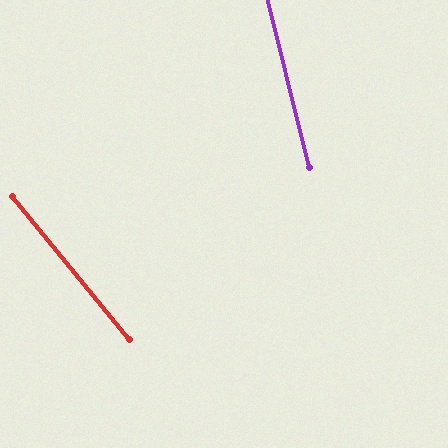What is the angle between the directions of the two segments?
Approximately 25 degrees.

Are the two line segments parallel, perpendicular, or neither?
Neither parallel nor perpendicular — they differ by about 25°.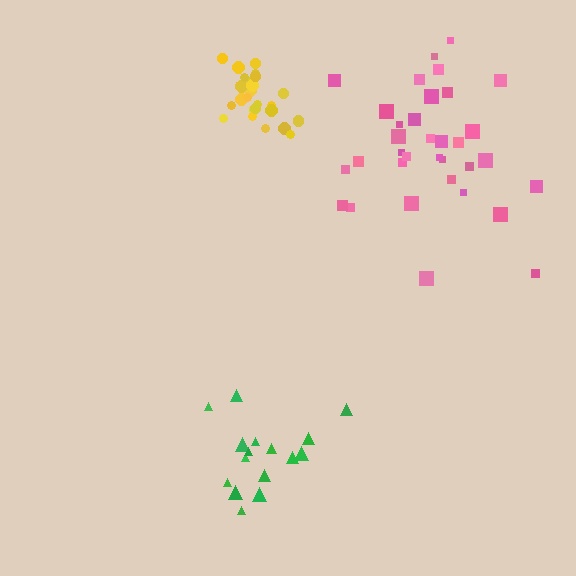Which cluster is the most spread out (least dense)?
Pink.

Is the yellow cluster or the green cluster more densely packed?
Yellow.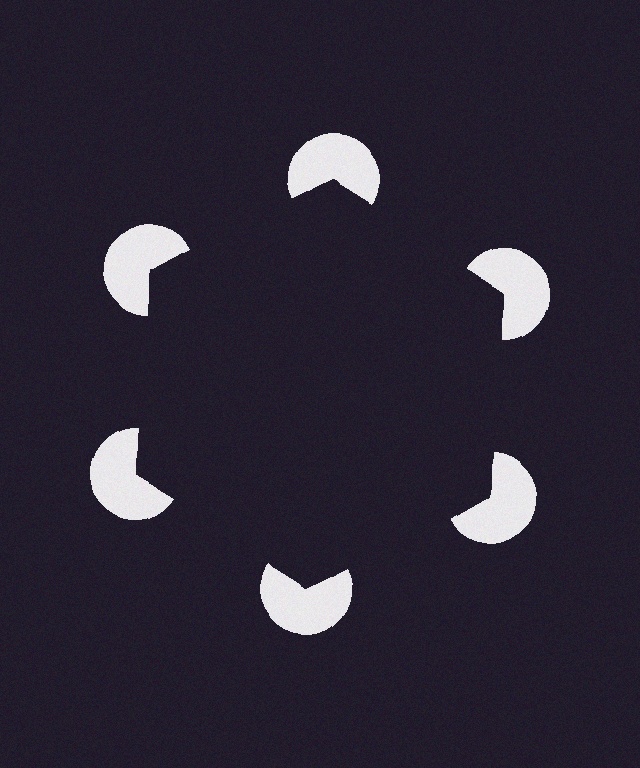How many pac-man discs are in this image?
There are 6 — one at each vertex of the illusory hexagon.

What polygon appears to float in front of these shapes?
An illusory hexagon — its edges are inferred from the aligned wedge cuts in the pac-man discs, not physically drawn.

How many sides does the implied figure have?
6 sides.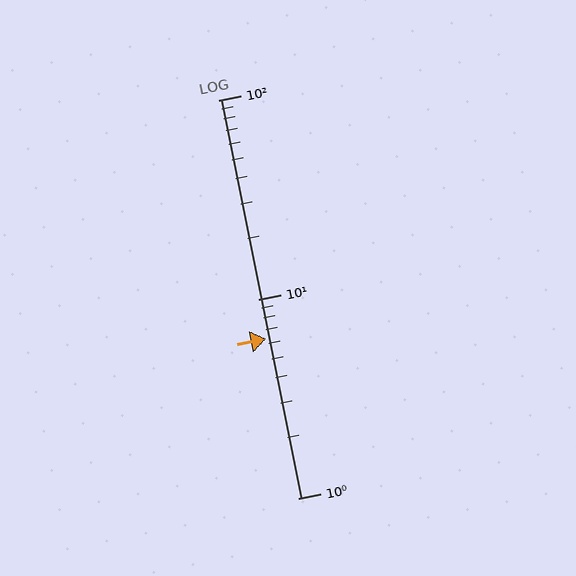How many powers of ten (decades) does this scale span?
The scale spans 2 decades, from 1 to 100.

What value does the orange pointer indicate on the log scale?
The pointer indicates approximately 6.3.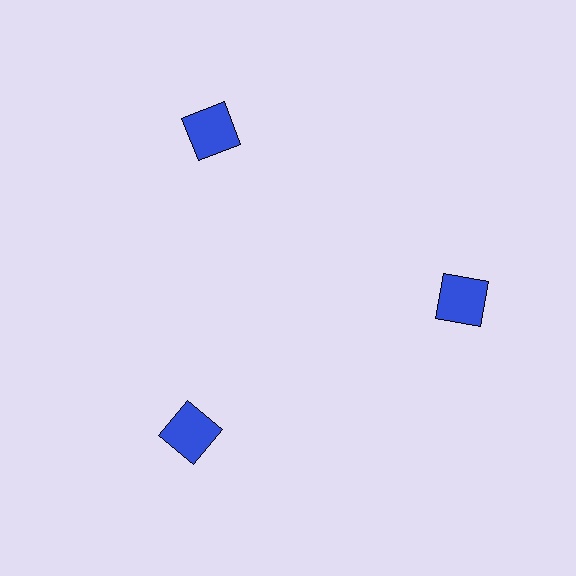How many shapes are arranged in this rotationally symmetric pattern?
There are 3 shapes, arranged in 3 groups of 1.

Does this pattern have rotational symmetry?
Yes, this pattern has 3-fold rotational symmetry. It looks the same after rotating 120 degrees around the center.